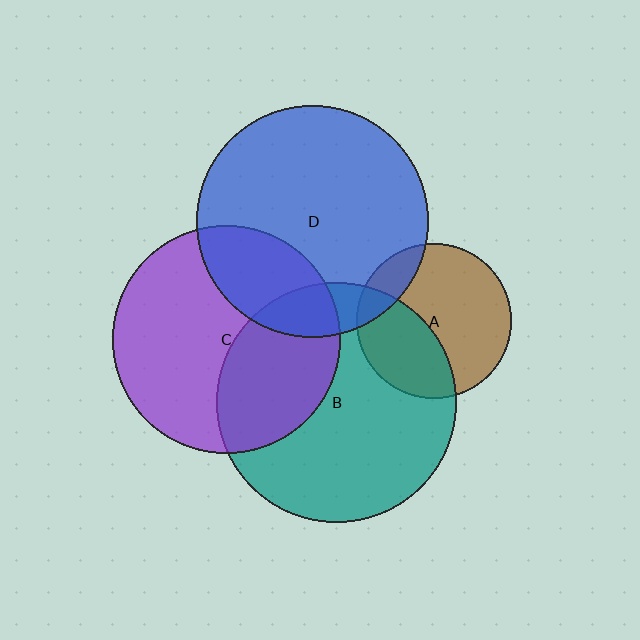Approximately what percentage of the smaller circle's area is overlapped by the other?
Approximately 15%.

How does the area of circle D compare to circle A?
Approximately 2.2 times.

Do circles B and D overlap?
Yes.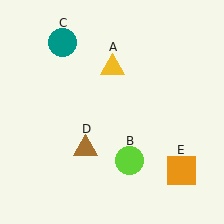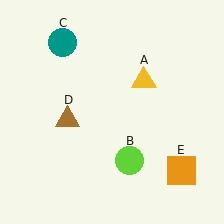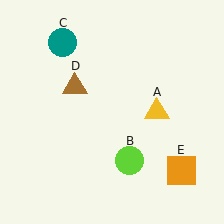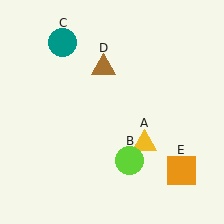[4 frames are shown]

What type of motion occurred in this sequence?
The yellow triangle (object A), brown triangle (object D) rotated clockwise around the center of the scene.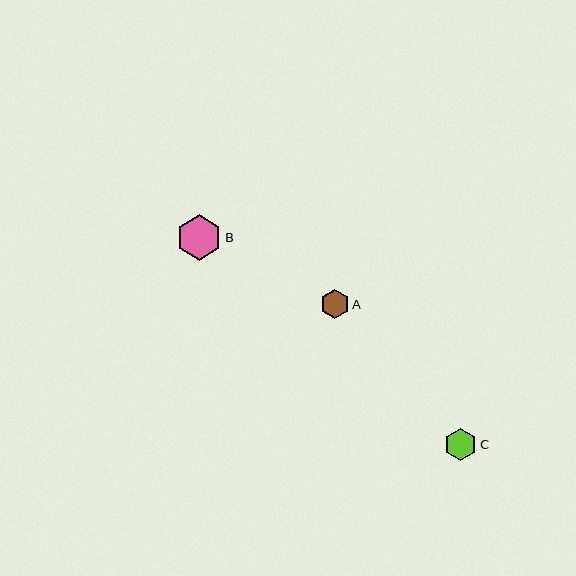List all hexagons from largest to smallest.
From largest to smallest: B, C, A.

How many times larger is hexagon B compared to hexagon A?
Hexagon B is approximately 1.6 times the size of hexagon A.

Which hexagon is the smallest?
Hexagon A is the smallest with a size of approximately 29 pixels.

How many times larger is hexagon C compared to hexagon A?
Hexagon C is approximately 1.1 times the size of hexagon A.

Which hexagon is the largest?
Hexagon B is the largest with a size of approximately 45 pixels.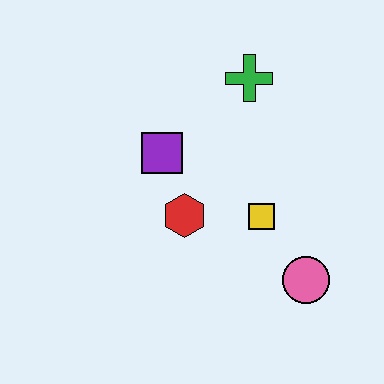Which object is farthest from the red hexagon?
The green cross is farthest from the red hexagon.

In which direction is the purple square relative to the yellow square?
The purple square is to the left of the yellow square.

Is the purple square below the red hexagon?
No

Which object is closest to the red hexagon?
The purple square is closest to the red hexagon.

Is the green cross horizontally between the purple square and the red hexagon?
No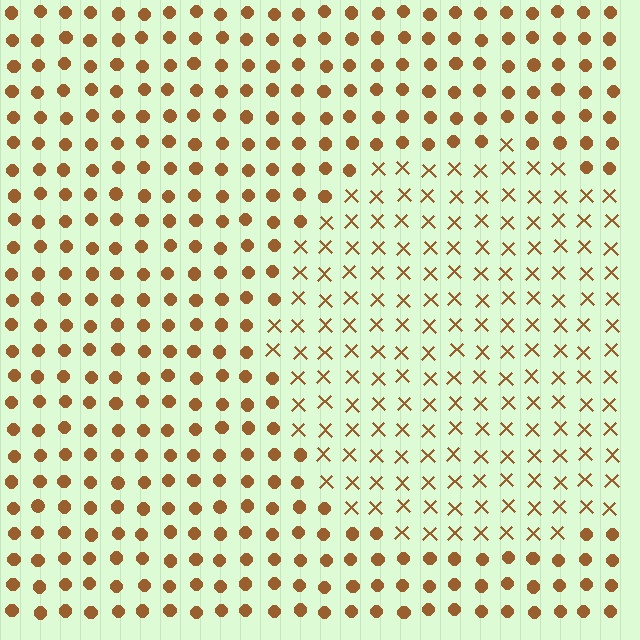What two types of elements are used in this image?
The image uses X marks inside the circle region and circles outside it.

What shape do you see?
I see a circle.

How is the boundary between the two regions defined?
The boundary is defined by a change in element shape: X marks inside vs. circles outside. All elements share the same color and spacing.